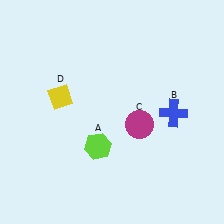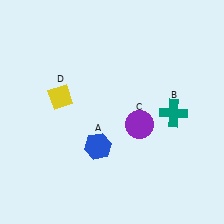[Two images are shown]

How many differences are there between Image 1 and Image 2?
There are 3 differences between the two images.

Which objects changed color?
A changed from lime to blue. B changed from blue to teal. C changed from magenta to purple.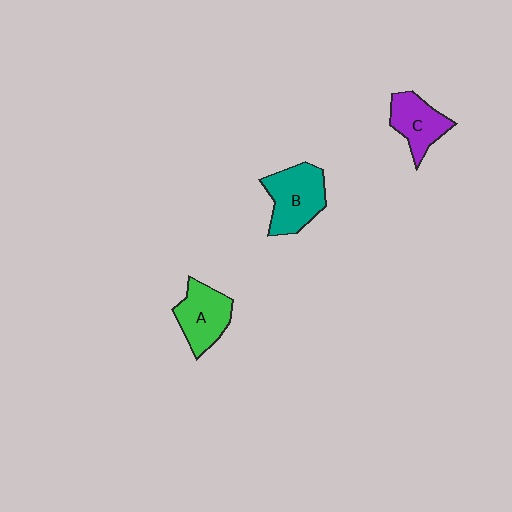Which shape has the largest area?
Shape B (teal).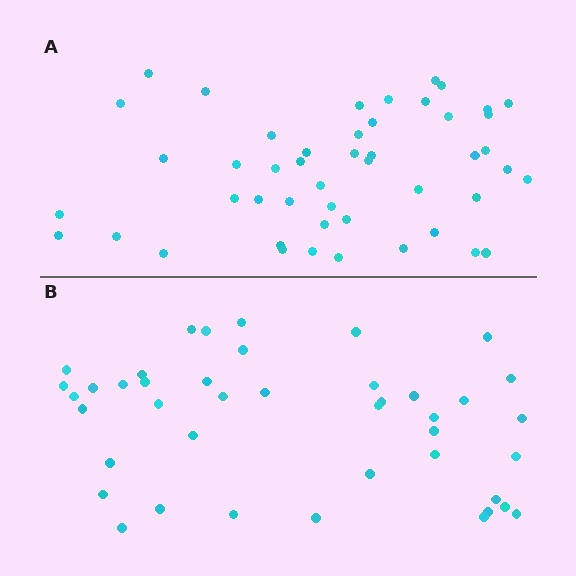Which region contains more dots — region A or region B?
Region A (the top region) has more dots.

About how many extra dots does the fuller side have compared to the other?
Region A has about 6 more dots than region B.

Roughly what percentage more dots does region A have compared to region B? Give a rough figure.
About 15% more.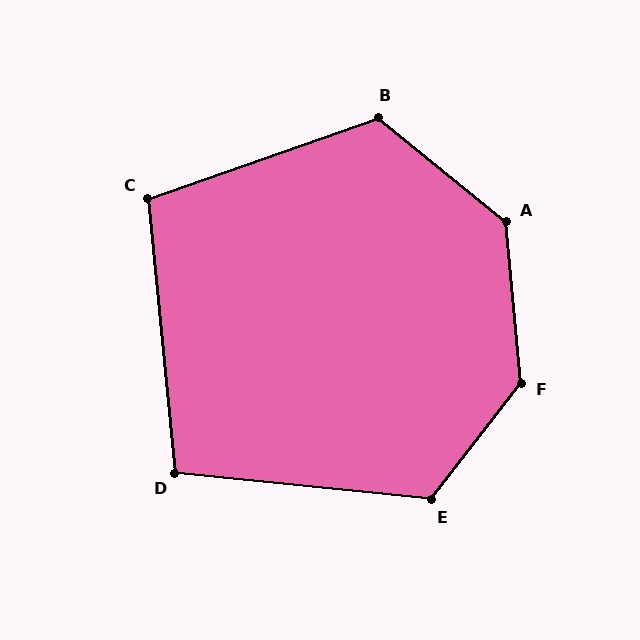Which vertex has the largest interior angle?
F, at approximately 137 degrees.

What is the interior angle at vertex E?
Approximately 122 degrees (obtuse).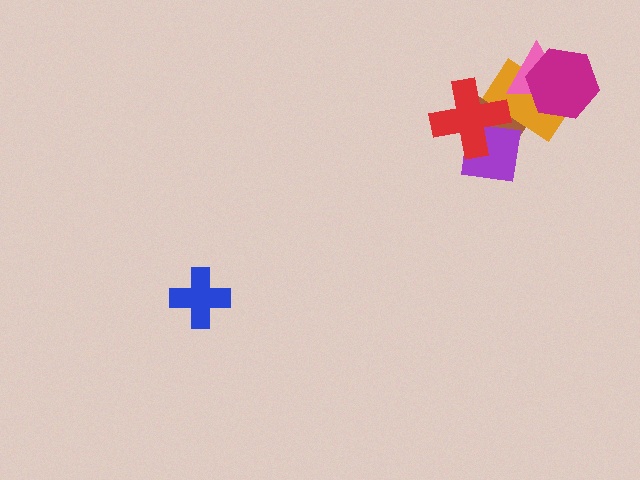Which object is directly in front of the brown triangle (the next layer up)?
The purple square is directly in front of the brown triangle.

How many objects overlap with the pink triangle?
3 objects overlap with the pink triangle.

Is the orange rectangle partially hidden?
Yes, it is partially covered by another shape.